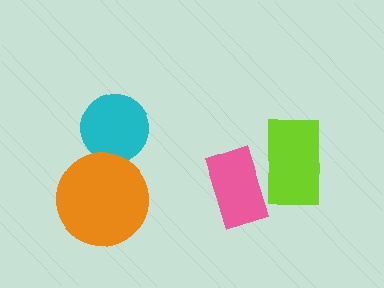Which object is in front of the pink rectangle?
The lime rectangle is in front of the pink rectangle.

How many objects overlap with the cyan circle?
0 objects overlap with the cyan circle.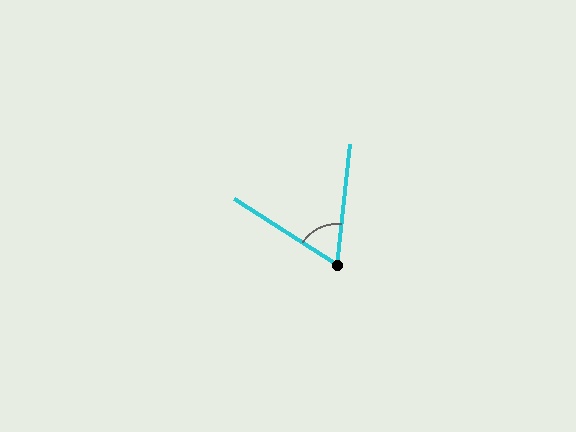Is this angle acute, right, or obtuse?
It is acute.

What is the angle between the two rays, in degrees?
Approximately 64 degrees.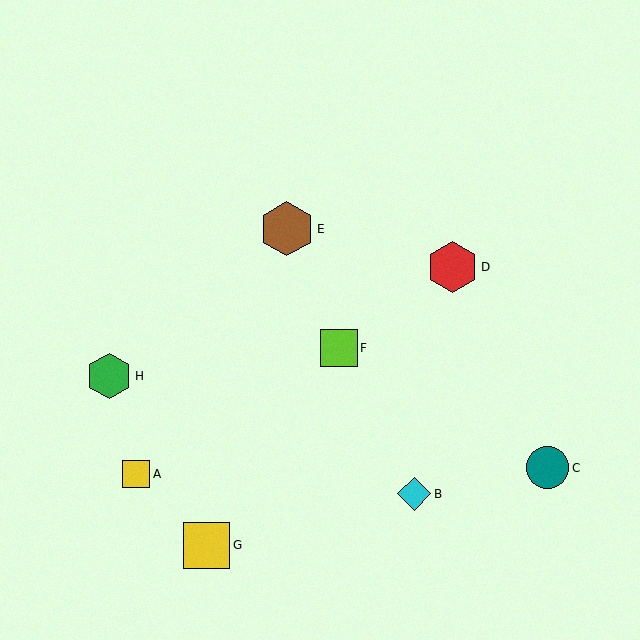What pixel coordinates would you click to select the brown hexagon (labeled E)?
Click at (287, 229) to select the brown hexagon E.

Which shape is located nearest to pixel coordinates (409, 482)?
The cyan diamond (labeled B) at (414, 494) is nearest to that location.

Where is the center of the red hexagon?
The center of the red hexagon is at (452, 267).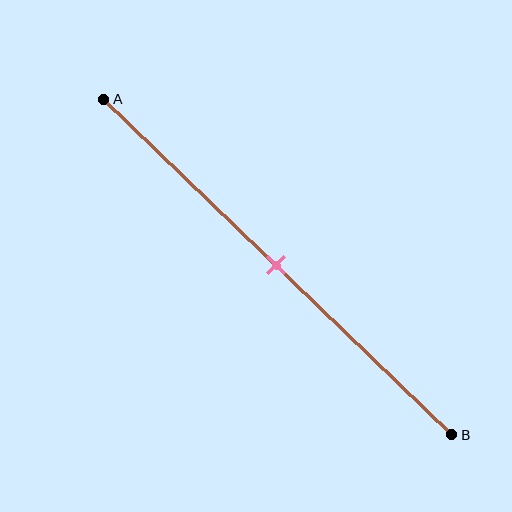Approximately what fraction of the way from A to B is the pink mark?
The pink mark is approximately 50% of the way from A to B.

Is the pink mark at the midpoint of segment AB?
Yes, the mark is approximately at the midpoint.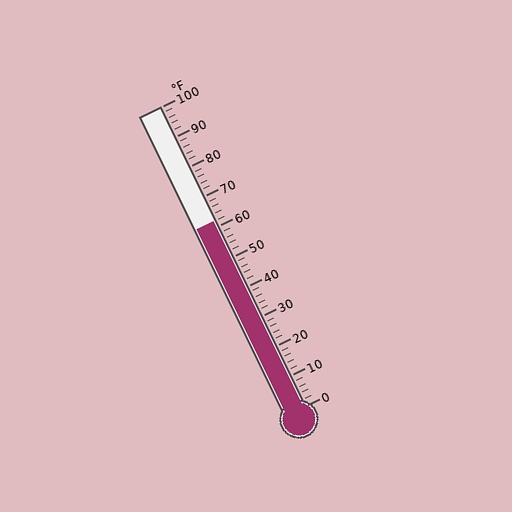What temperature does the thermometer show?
The thermometer shows approximately 62°F.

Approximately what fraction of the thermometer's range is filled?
The thermometer is filled to approximately 60% of its range.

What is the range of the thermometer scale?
The thermometer scale ranges from 0°F to 100°F.